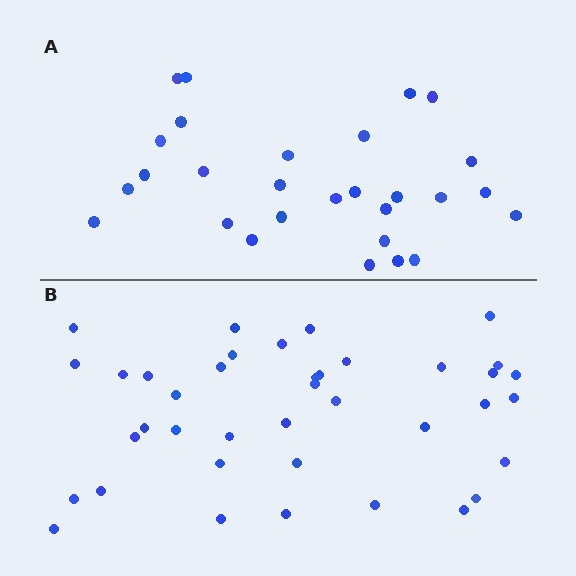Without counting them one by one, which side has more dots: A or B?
Region B (the bottom region) has more dots.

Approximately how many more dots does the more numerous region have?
Region B has roughly 12 or so more dots than region A.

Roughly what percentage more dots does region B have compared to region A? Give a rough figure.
About 40% more.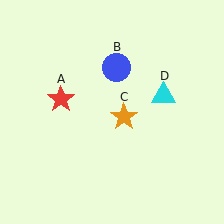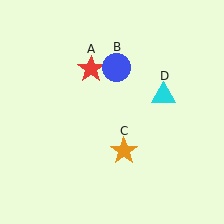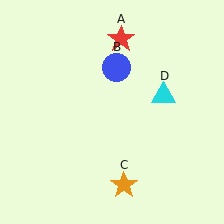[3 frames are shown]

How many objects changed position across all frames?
2 objects changed position: red star (object A), orange star (object C).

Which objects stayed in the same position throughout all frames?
Blue circle (object B) and cyan triangle (object D) remained stationary.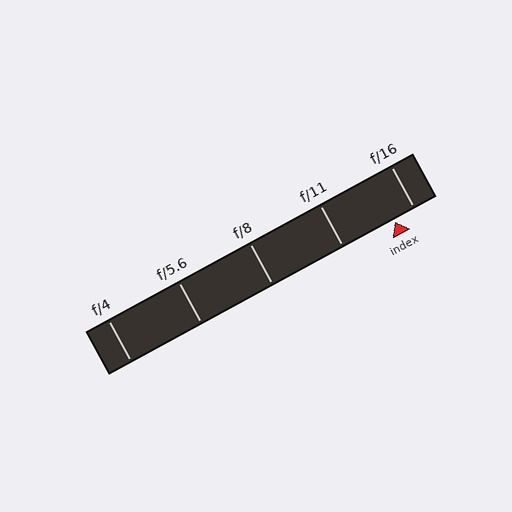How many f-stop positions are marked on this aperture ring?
There are 5 f-stop positions marked.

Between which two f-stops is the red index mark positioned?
The index mark is between f/11 and f/16.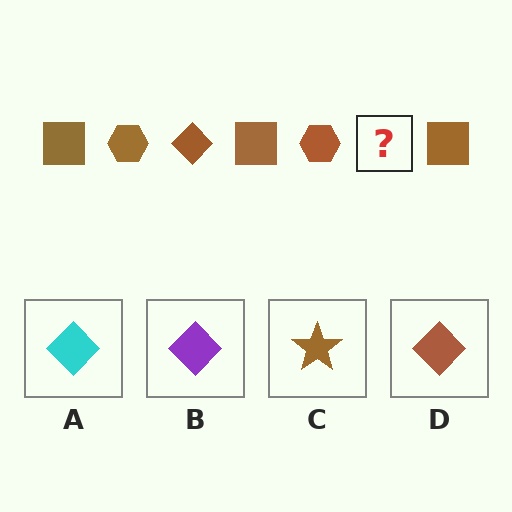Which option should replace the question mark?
Option D.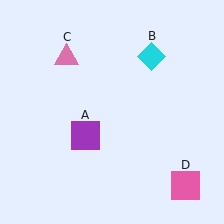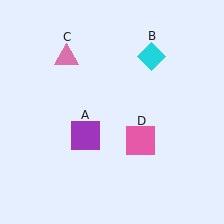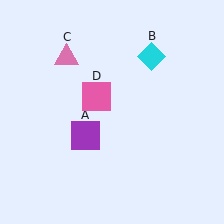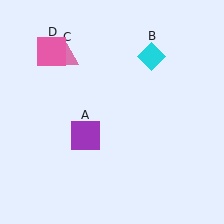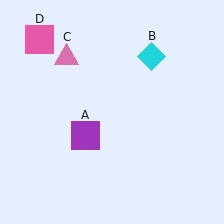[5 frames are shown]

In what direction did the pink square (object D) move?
The pink square (object D) moved up and to the left.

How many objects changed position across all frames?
1 object changed position: pink square (object D).